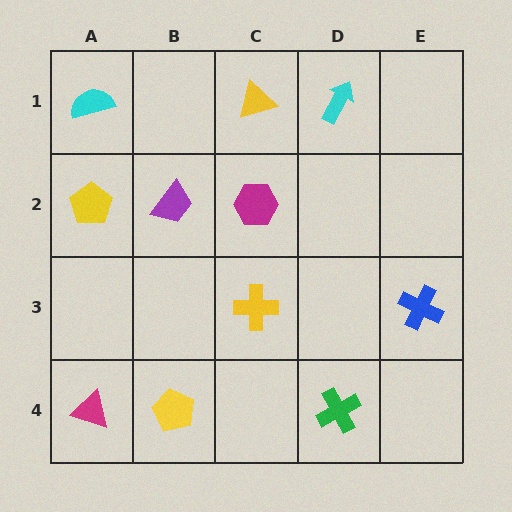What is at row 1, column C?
A yellow triangle.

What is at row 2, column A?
A yellow pentagon.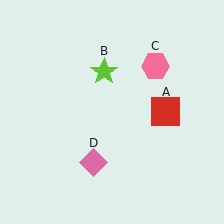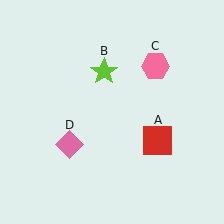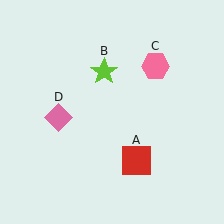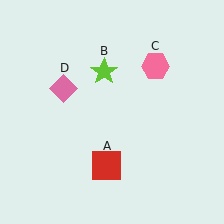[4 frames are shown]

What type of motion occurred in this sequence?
The red square (object A), pink diamond (object D) rotated clockwise around the center of the scene.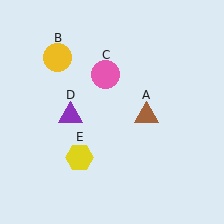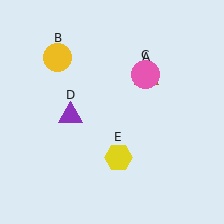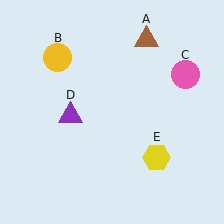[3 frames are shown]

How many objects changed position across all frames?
3 objects changed position: brown triangle (object A), pink circle (object C), yellow hexagon (object E).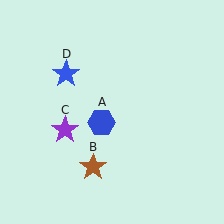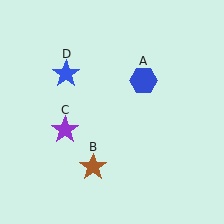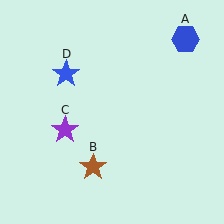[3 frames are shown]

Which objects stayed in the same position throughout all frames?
Brown star (object B) and purple star (object C) and blue star (object D) remained stationary.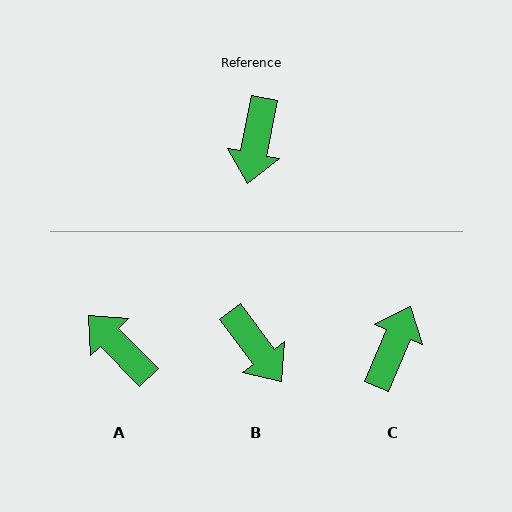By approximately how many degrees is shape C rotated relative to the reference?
Approximately 169 degrees counter-clockwise.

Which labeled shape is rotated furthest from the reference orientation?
C, about 169 degrees away.